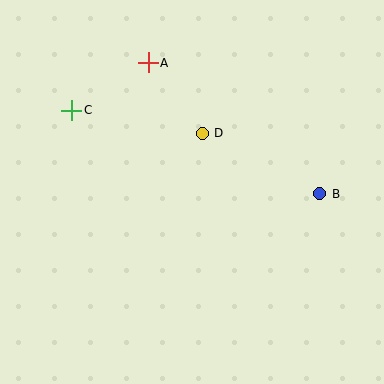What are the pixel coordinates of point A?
Point A is at (148, 63).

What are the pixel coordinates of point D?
Point D is at (202, 133).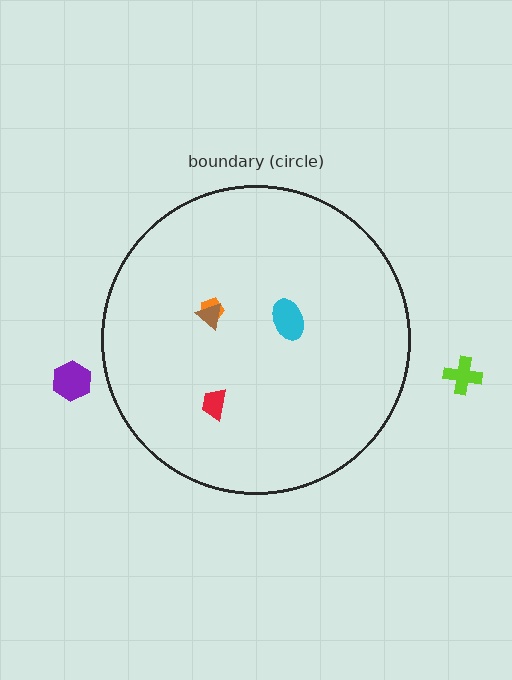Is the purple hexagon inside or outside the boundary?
Outside.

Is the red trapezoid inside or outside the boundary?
Inside.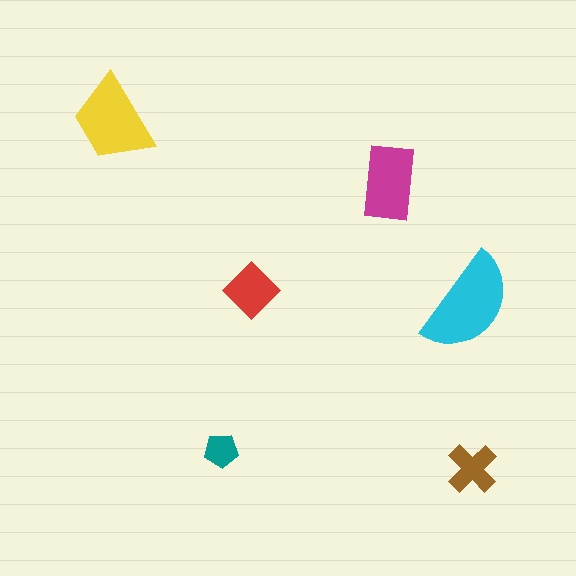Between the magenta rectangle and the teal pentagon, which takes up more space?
The magenta rectangle.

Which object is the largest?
The cyan semicircle.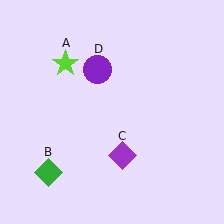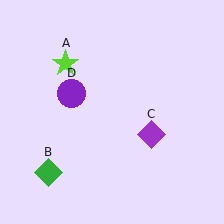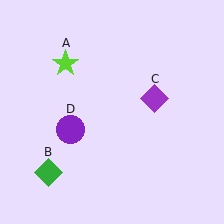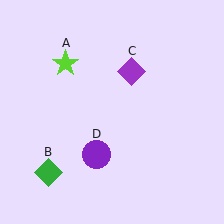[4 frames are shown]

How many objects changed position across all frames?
2 objects changed position: purple diamond (object C), purple circle (object D).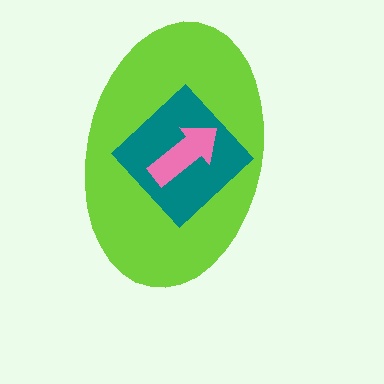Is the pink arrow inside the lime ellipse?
Yes.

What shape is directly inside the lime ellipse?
The teal diamond.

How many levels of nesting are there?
3.